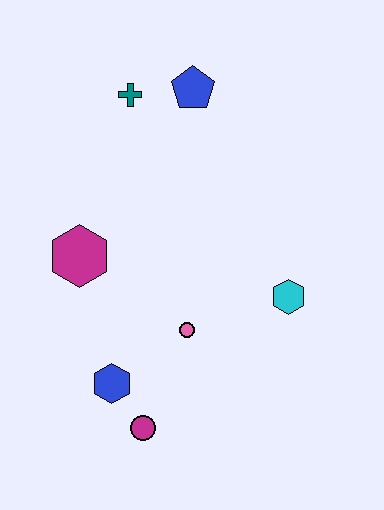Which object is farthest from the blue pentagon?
The magenta circle is farthest from the blue pentagon.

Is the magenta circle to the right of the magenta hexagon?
Yes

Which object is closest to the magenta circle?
The blue hexagon is closest to the magenta circle.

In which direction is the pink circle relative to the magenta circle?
The pink circle is above the magenta circle.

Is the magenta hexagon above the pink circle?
Yes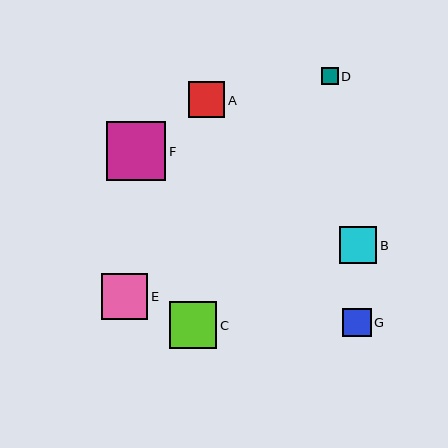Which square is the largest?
Square F is the largest with a size of approximately 59 pixels.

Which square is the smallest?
Square D is the smallest with a size of approximately 17 pixels.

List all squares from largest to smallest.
From largest to smallest: F, C, E, B, A, G, D.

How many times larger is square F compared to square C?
Square F is approximately 1.3 times the size of square C.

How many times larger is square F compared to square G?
Square F is approximately 2.1 times the size of square G.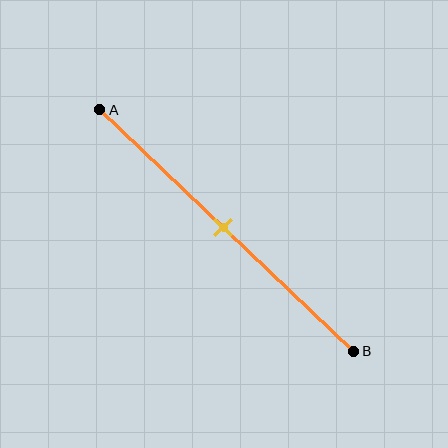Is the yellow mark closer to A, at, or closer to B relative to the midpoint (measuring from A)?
The yellow mark is approximately at the midpoint of segment AB.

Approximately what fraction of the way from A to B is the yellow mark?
The yellow mark is approximately 50% of the way from A to B.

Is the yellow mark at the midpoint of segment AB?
Yes, the mark is approximately at the midpoint.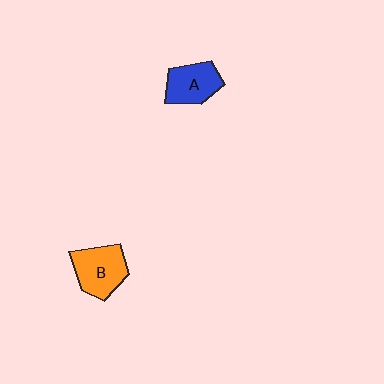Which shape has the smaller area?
Shape A (blue).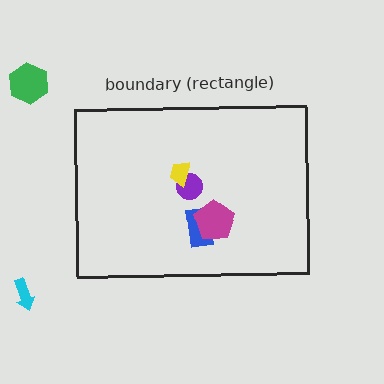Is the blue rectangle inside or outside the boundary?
Inside.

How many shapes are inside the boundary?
4 inside, 2 outside.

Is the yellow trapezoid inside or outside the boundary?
Inside.